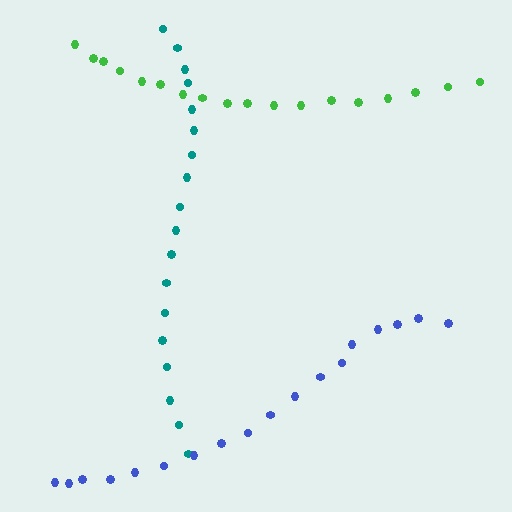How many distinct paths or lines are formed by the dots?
There are 3 distinct paths.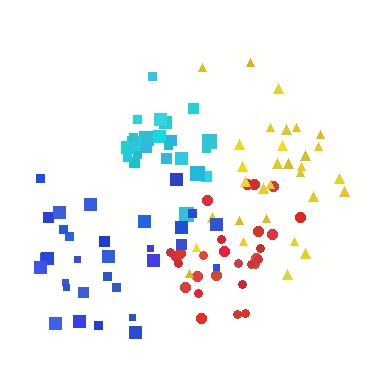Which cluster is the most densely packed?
Cyan.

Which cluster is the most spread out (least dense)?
Yellow.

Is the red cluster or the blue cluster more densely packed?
Red.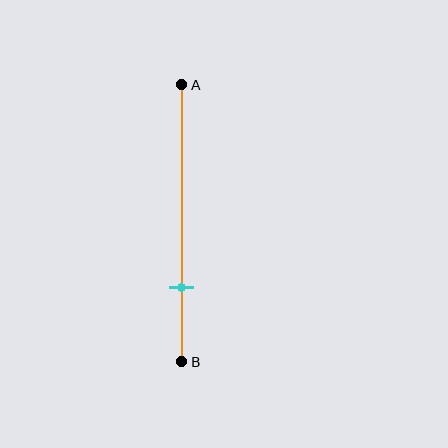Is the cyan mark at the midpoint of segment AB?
No, the mark is at about 75% from A, not at the 50% midpoint.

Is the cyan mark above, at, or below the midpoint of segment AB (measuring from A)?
The cyan mark is below the midpoint of segment AB.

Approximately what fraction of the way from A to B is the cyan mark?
The cyan mark is approximately 75% of the way from A to B.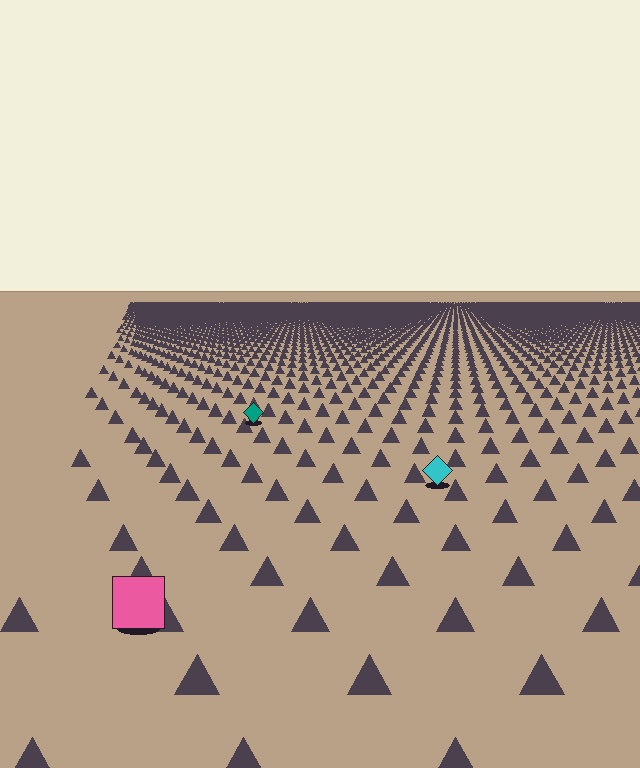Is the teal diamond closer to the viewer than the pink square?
No. The pink square is closer — you can tell from the texture gradient: the ground texture is coarser near it.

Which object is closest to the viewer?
The pink square is closest. The texture marks near it are larger and more spread out.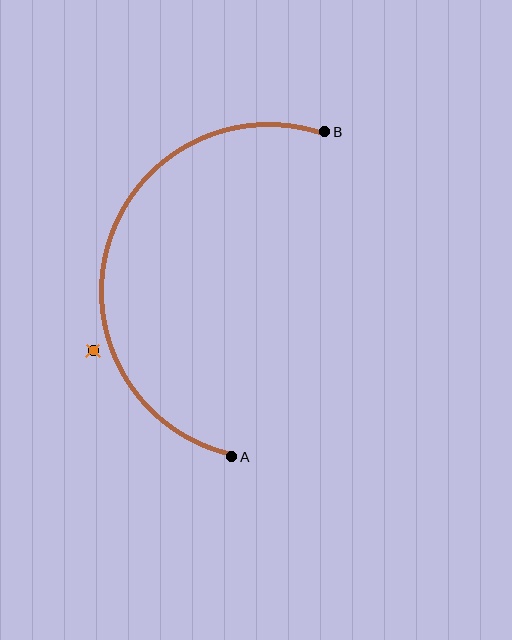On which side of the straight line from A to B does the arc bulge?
The arc bulges to the left of the straight line connecting A and B.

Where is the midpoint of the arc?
The arc midpoint is the point on the curve farthest from the straight line joining A and B. It sits to the left of that line.